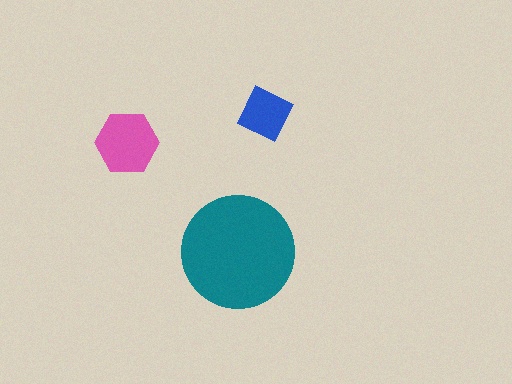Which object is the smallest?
The blue square.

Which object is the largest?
The teal circle.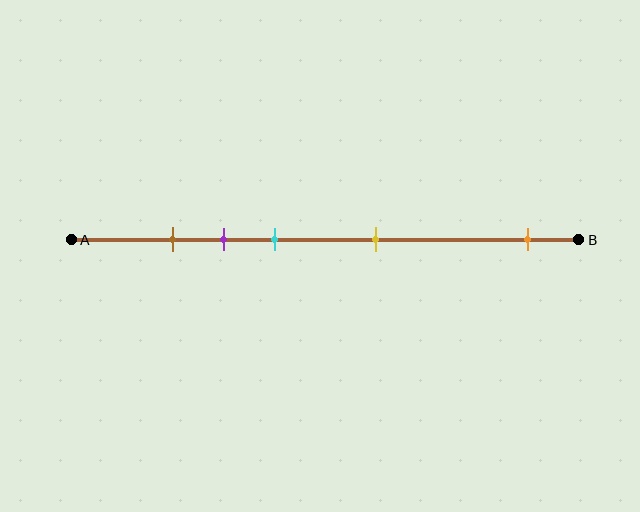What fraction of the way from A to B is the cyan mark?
The cyan mark is approximately 40% (0.4) of the way from A to B.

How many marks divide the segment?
There are 5 marks dividing the segment.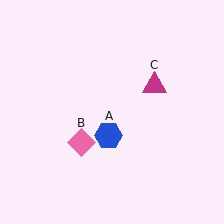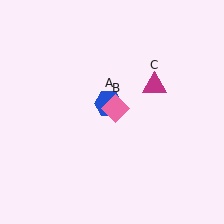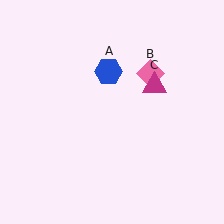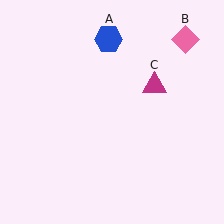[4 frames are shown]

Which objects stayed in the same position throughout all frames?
Magenta triangle (object C) remained stationary.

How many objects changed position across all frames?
2 objects changed position: blue hexagon (object A), pink diamond (object B).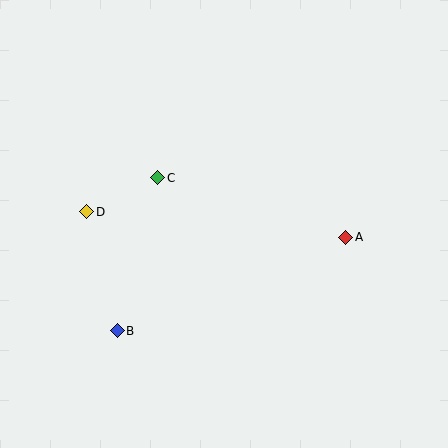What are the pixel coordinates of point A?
Point A is at (346, 237).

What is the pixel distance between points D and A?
The distance between D and A is 260 pixels.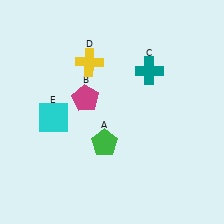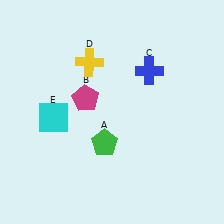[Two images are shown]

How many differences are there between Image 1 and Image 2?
There is 1 difference between the two images.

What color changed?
The cross (C) changed from teal in Image 1 to blue in Image 2.